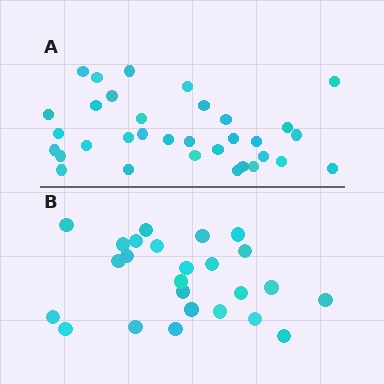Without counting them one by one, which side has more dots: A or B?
Region A (the top region) has more dots.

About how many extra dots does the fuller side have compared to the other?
Region A has roughly 8 or so more dots than region B.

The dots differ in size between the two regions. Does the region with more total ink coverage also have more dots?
No. Region B has more total ink coverage because its dots are larger, but region A actually contains more individual dots. Total area can be misleading — the number of items is what matters here.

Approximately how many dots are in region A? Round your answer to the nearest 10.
About 30 dots. (The exact count is 33, which rounds to 30.)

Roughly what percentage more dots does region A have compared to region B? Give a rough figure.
About 30% more.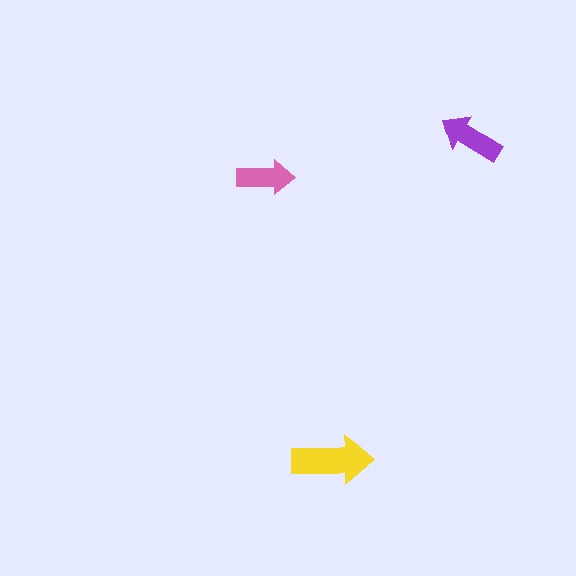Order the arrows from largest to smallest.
the yellow one, the purple one, the pink one.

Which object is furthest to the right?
The purple arrow is rightmost.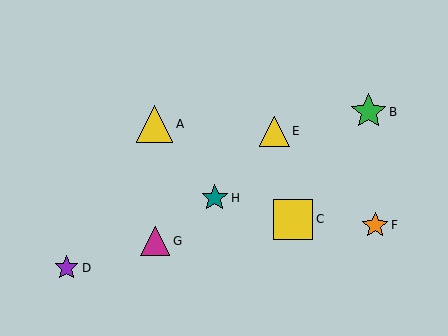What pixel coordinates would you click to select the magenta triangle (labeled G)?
Click at (155, 241) to select the magenta triangle G.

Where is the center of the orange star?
The center of the orange star is at (375, 225).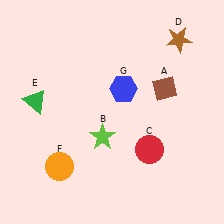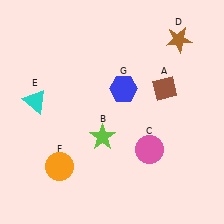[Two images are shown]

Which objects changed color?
C changed from red to pink. E changed from green to cyan.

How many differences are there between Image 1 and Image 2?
There are 2 differences between the two images.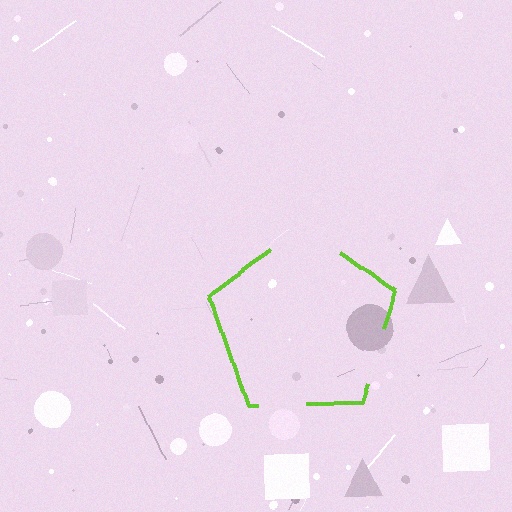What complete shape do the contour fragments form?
The contour fragments form a pentagon.